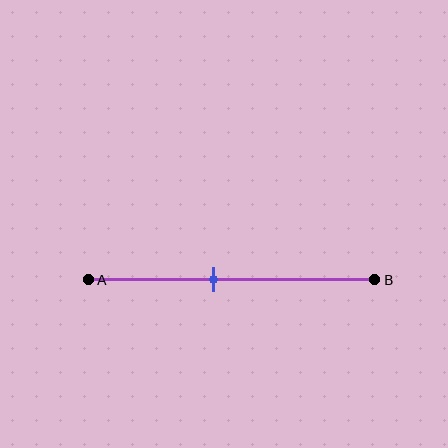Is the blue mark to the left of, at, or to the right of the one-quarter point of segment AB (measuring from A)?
The blue mark is to the right of the one-quarter point of segment AB.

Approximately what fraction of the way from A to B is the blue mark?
The blue mark is approximately 45% of the way from A to B.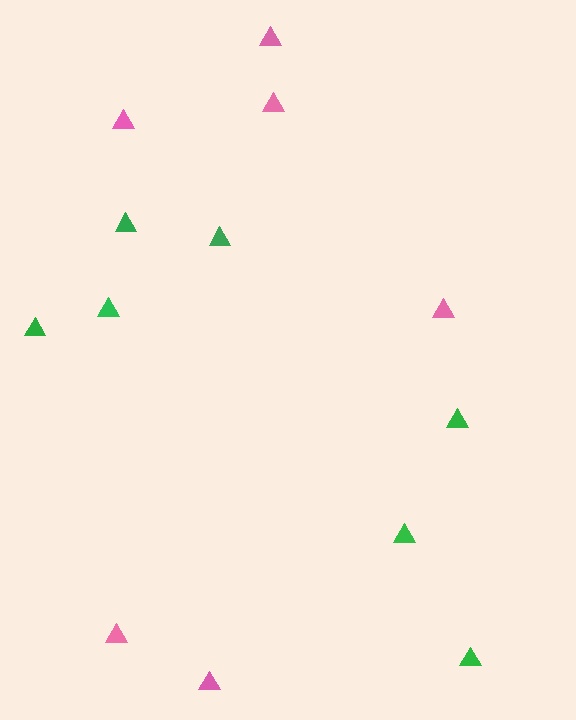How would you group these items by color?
There are 2 groups: one group of pink triangles (6) and one group of green triangles (7).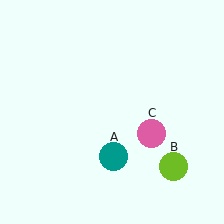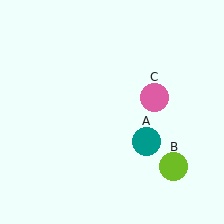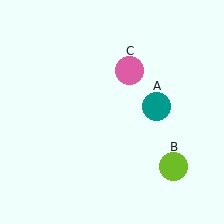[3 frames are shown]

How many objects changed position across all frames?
2 objects changed position: teal circle (object A), pink circle (object C).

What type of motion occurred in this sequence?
The teal circle (object A), pink circle (object C) rotated counterclockwise around the center of the scene.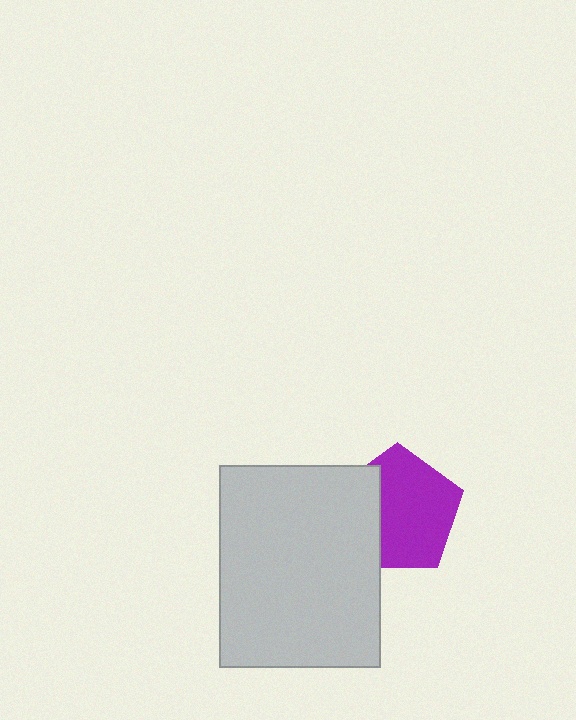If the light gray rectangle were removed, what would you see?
You would see the complete purple pentagon.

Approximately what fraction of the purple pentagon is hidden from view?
Roughly 33% of the purple pentagon is hidden behind the light gray rectangle.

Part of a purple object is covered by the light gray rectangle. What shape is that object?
It is a pentagon.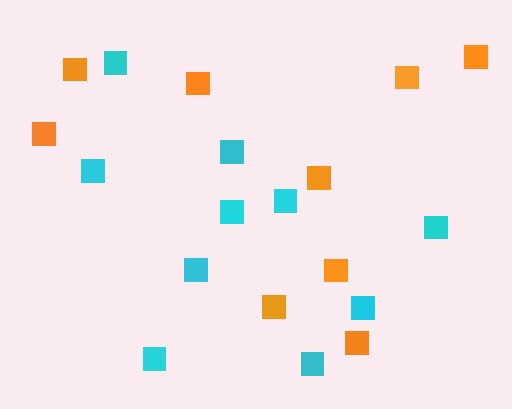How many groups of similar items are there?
There are 2 groups: one group of orange squares (9) and one group of cyan squares (10).